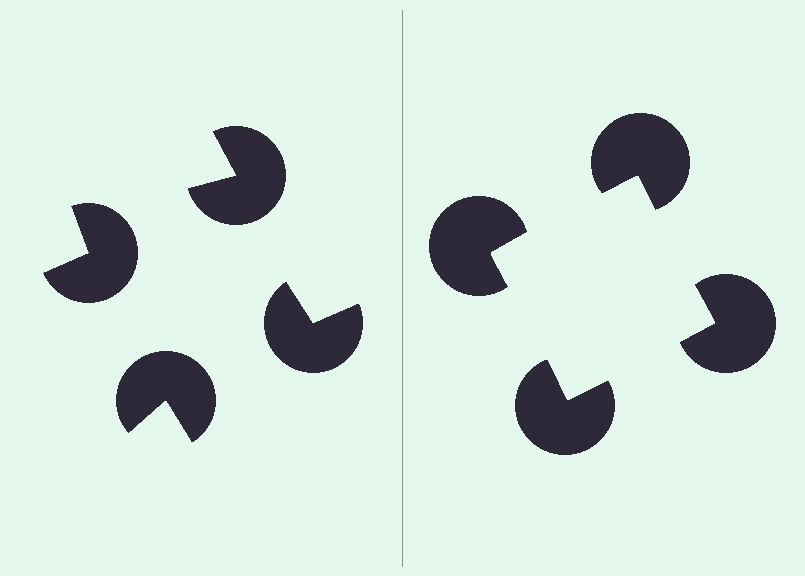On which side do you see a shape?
An illusory square appears on the right side. On the left side the wedge cuts are rotated, so no coherent shape forms.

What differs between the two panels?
The pac-man discs are positioned identically on both sides; only the wedge orientations differ. On the right they align to a square; on the left they are misaligned.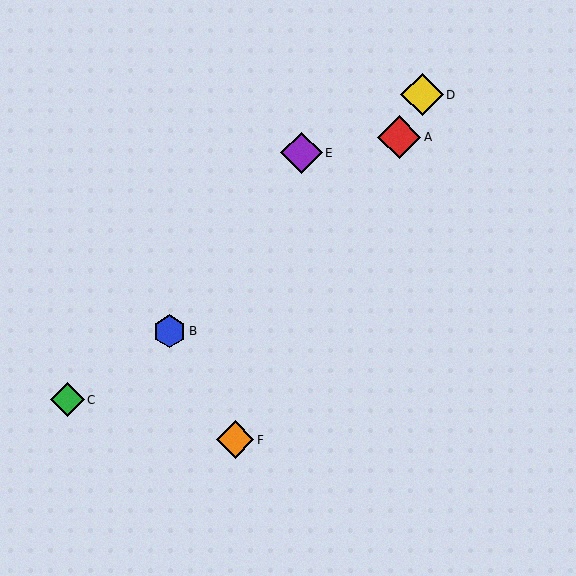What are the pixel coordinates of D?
Object D is at (422, 95).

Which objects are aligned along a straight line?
Objects A, D, F are aligned along a straight line.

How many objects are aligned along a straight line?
3 objects (A, D, F) are aligned along a straight line.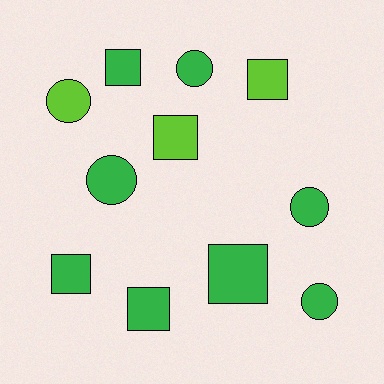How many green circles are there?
There are 4 green circles.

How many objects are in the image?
There are 11 objects.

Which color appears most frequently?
Green, with 8 objects.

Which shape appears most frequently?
Square, with 6 objects.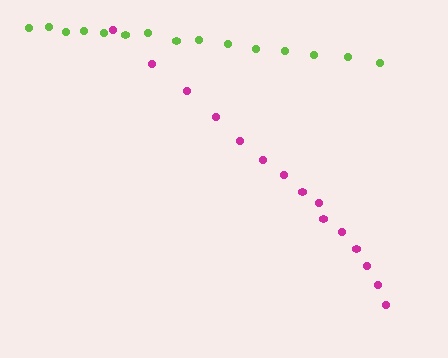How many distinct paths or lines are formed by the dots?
There are 2 distinct paths.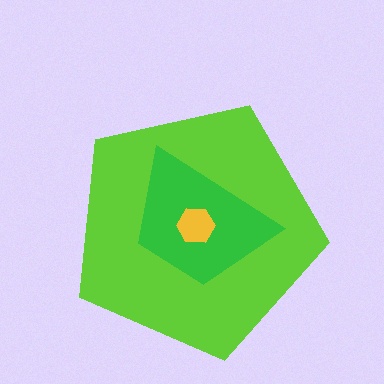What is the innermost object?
The yellow hexagon.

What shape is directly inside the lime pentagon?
The green trapezoid.